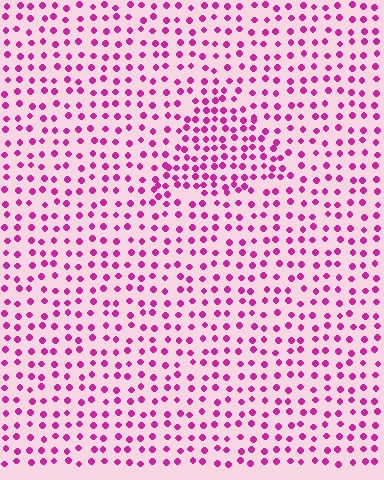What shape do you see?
I see a triangle.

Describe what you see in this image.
The image contains small magenta elements arranged at two different densities. A triangle-shaped region is visible where the elements are more densely packed than the surrounding area.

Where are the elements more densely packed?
The elements are more densely packed inside the triangle boundary.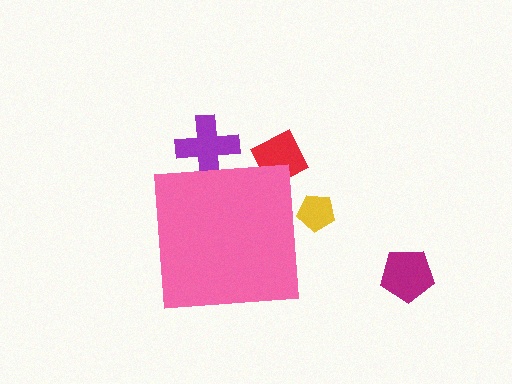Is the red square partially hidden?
Yes, the red square is partially hidden behind the pink square.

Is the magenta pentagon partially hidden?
No, the magenta pentagon is fully visible.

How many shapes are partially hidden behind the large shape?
3 shapes are partially hidden.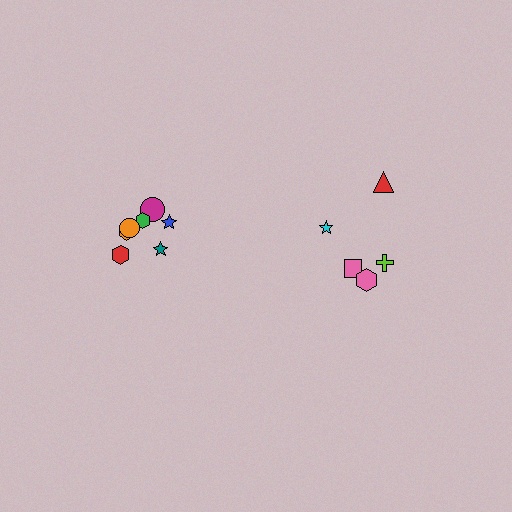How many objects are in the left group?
There are 7 objects.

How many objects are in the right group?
There are 5 objects.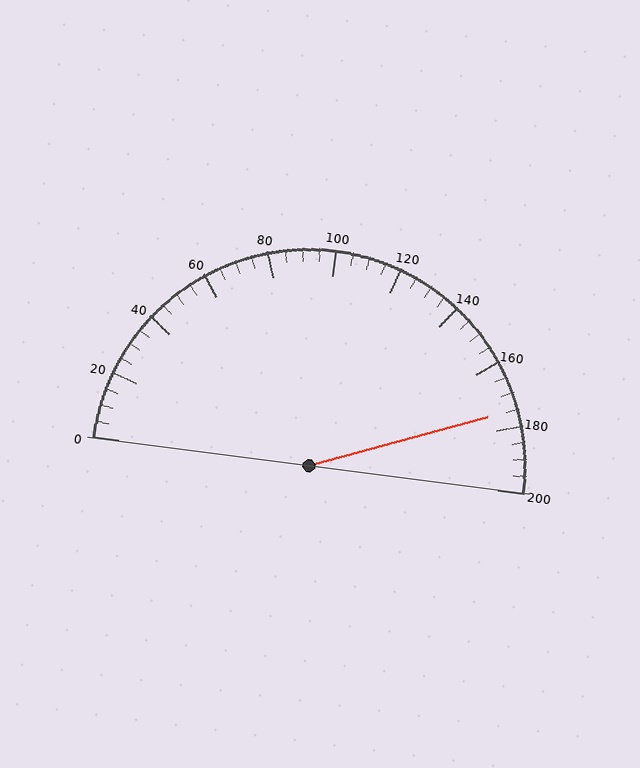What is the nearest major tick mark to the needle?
The nearest major tick mark is 180.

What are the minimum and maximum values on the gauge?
The gauge ranges from 0 to 200.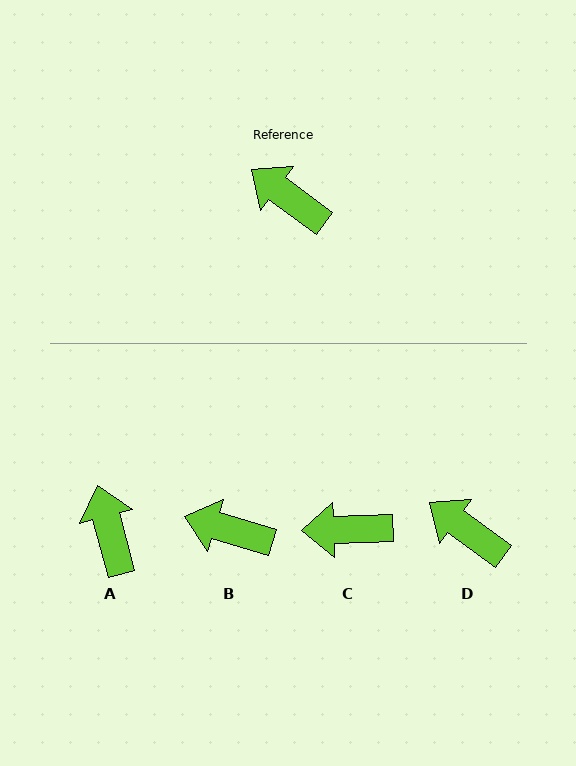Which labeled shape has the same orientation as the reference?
D.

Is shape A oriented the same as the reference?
No, it is off by about 38 degrees.